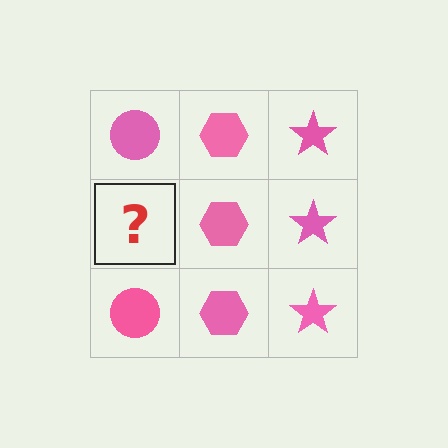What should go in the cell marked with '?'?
The missing cell should contain a pink circle.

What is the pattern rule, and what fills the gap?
The rule is that each column has a consistent shape. The gap should be filled with a pink circle.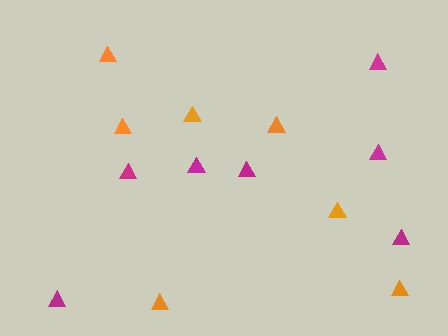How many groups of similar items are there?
There are 2 groups: one group of orange triangles (7) and one group of magenta triangles (7).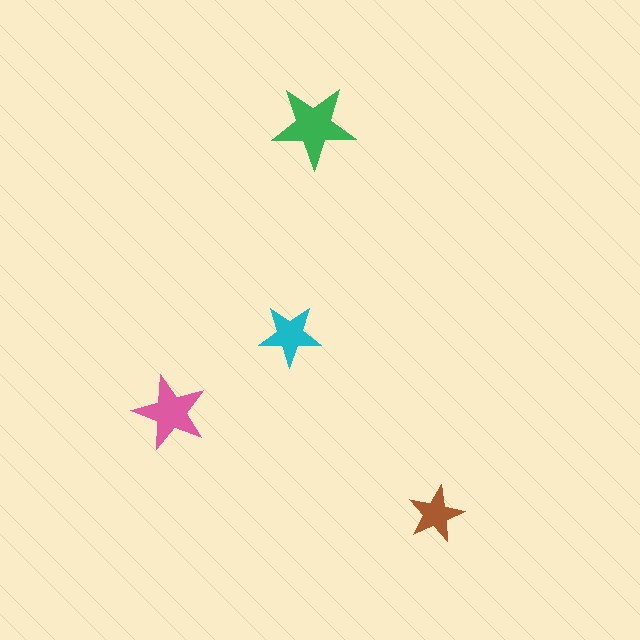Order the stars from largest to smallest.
the green one, the pink one, the cyan one, the brown one.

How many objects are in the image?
There are 4 objects in the image.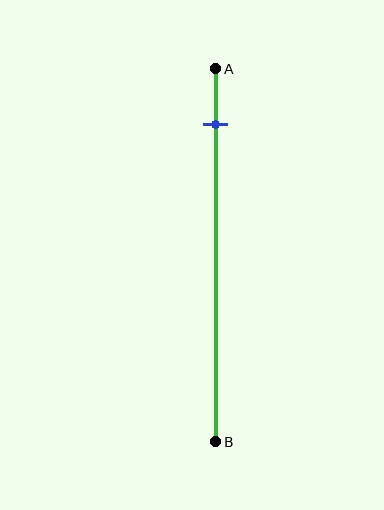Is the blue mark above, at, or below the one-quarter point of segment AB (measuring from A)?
The blue mark is above the one-quarter point of segment AB.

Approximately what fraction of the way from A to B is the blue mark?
The blue mark is approximately 15% of the way from A to B.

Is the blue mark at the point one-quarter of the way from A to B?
No, the mark is at about 15% from A, not at the 25% one-quarter point.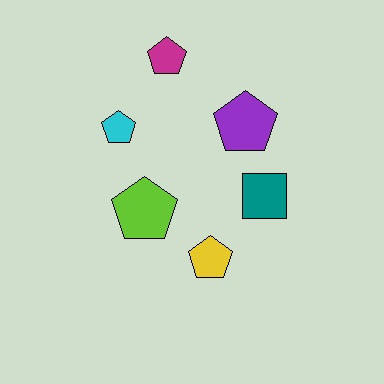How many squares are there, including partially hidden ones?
There is 1 square.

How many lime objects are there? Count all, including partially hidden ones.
There is 1 lime object.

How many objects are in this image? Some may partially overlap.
There are 6 objects.